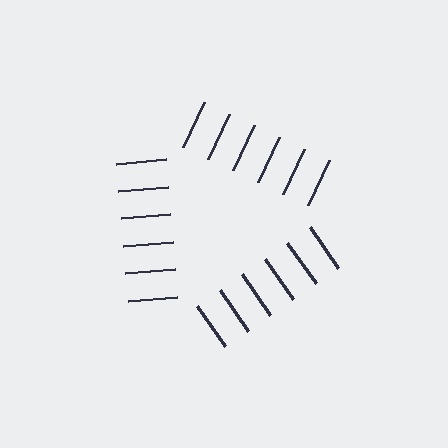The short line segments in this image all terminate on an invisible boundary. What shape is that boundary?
An illusory triangle — the line segments terminate on its edges but no continuous stroke is drawn.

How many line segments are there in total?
18 — 6 along each of the 3 edges.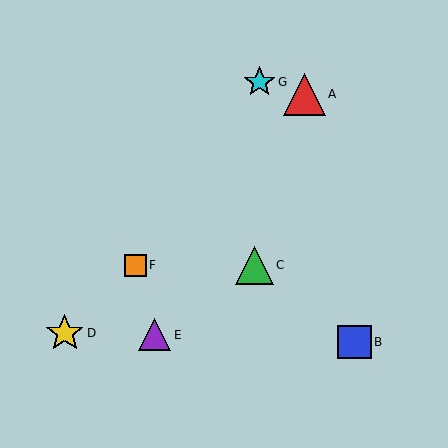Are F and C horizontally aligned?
Yes, both are at y≈265.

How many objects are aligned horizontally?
2 objects (C, F) are aligned horizontally.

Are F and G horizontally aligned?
No, F is at y≈265 and G is at y≈82.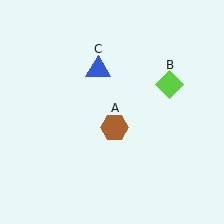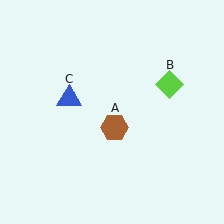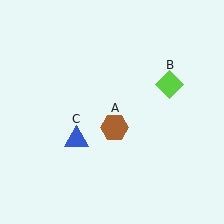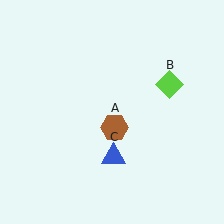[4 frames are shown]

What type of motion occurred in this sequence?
The blue triangle (object C) rotated counterclockwise around the center of the scene.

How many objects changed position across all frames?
1 object changed position: blue triangle (object C).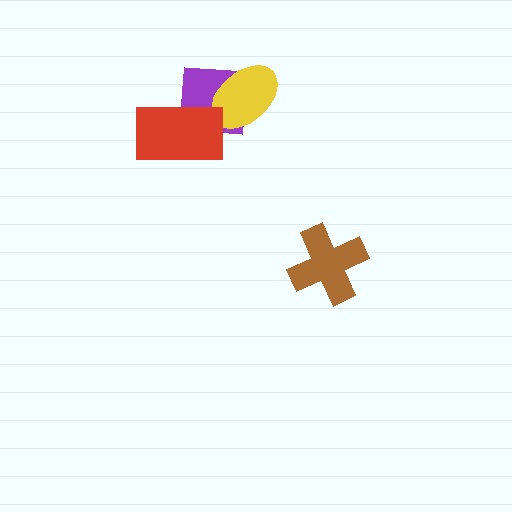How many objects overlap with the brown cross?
0 objects overlap with the brown cross.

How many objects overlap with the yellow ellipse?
1 object overlaps with the yellow ellipse.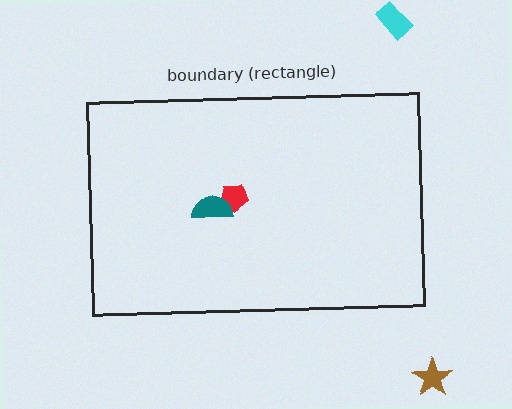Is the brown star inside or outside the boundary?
Outside.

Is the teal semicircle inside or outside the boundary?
Inside.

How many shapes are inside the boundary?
2 inside, 2 outside.